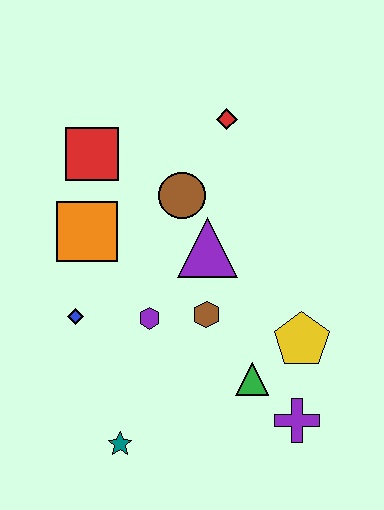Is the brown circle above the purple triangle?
Yes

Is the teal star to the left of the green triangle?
Yes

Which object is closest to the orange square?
The red square is closest to the orange square.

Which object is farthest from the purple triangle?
The teal star is farthest from the purple triangle.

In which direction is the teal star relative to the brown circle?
The teal star is below the brown circle.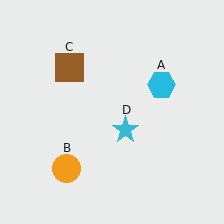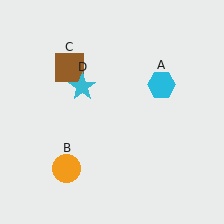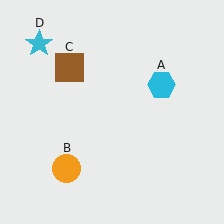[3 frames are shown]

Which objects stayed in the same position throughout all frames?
Cyan hexagon (object A) and orange circle (object B) and brown square (object C) remained stationary.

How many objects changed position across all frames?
1 object changed position: cyan star (object D).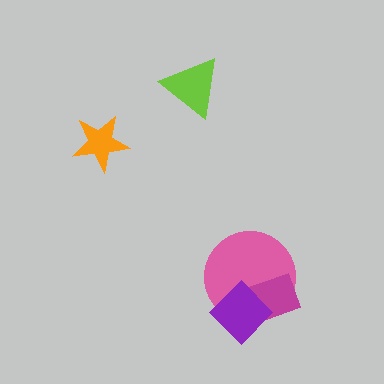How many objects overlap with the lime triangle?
0 objects overlap with the lime triangle.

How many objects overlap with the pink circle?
2 objects overlap with the pink circle.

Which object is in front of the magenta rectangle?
The purple diamond is in front of the magenta rectangle.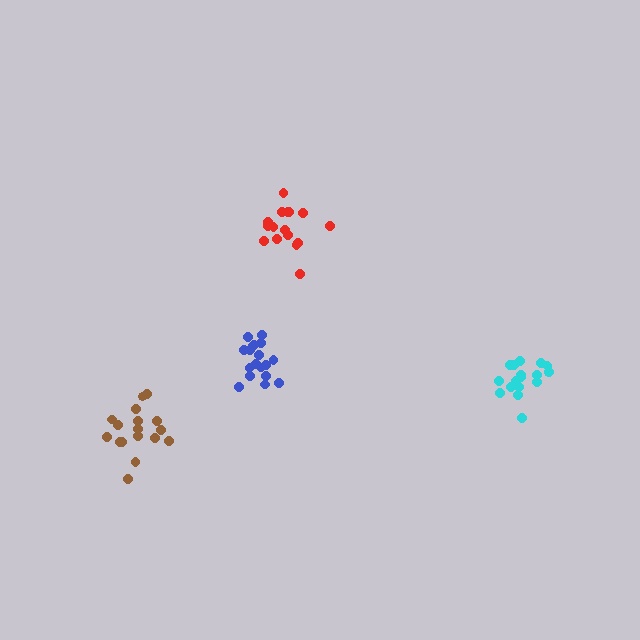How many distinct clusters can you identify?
There are 4 distinct clusters.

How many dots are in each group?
Group 1: 18 dots, Group 2: 16 dots, Group 3: 17 dots, Group 4: 18 dots (69 total).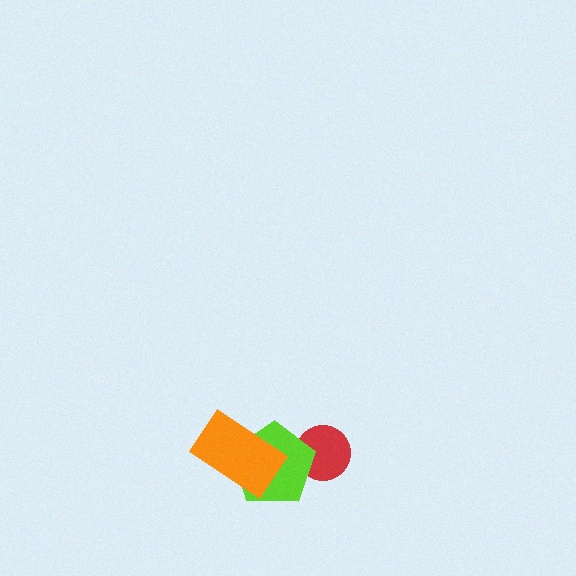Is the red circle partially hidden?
Yes, it is partially covered by another shape.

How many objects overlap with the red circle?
1 object overlaps with the red circle.